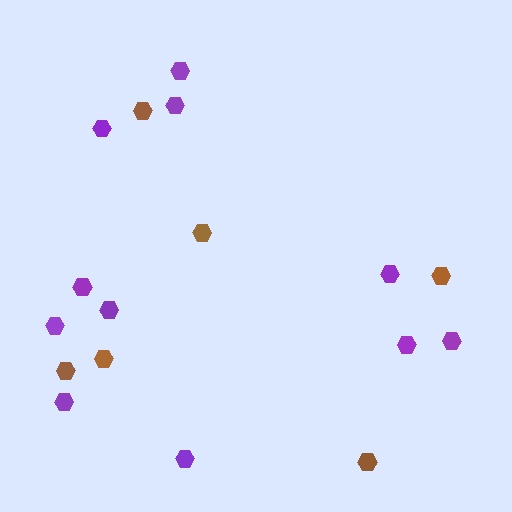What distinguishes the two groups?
There are 2 groups: one group of purple hexagons (11) and one group of brown hexagons (6).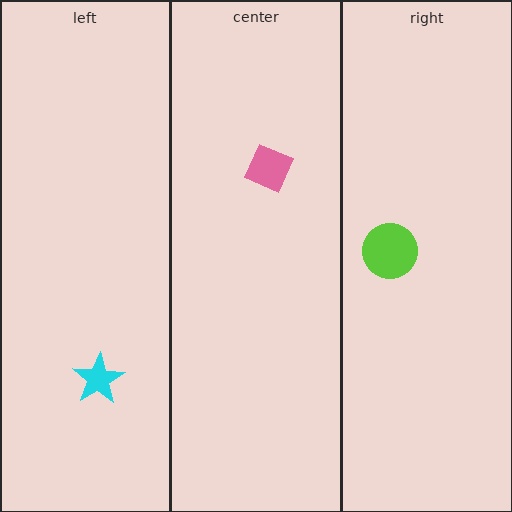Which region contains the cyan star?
The left region.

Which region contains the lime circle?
The right region.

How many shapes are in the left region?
1.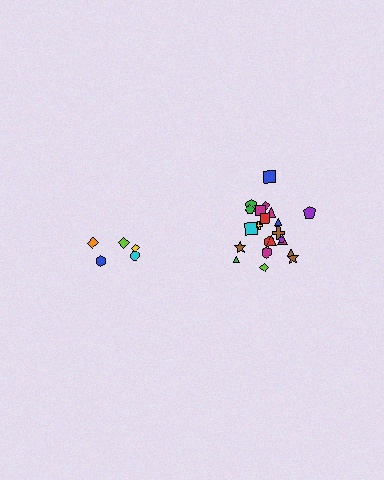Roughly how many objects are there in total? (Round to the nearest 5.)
Roughly 25 objects in total.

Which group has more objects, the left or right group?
The right group.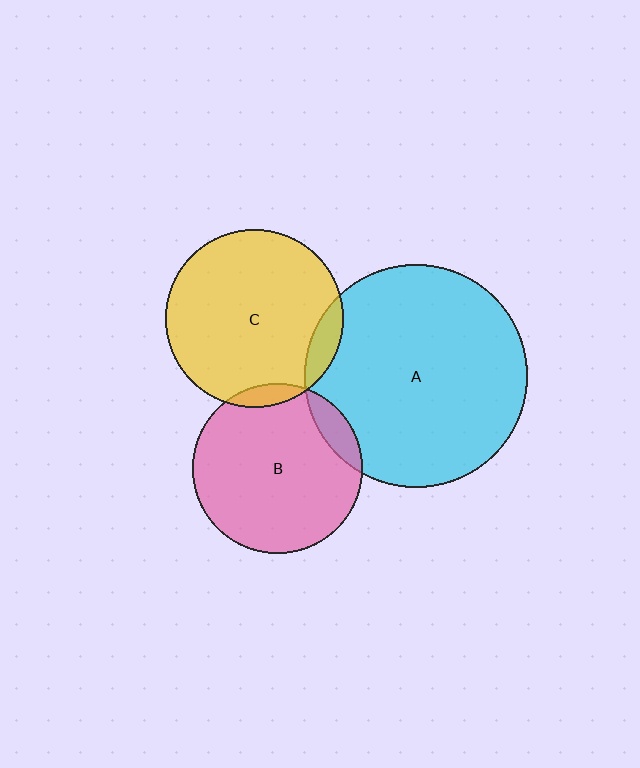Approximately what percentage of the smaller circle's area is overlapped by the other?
Approximately 5%.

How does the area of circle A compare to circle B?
Approximately 1.7 times.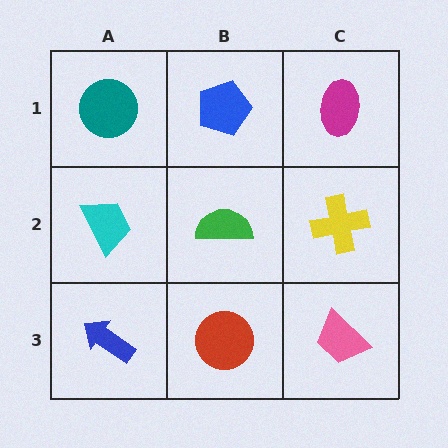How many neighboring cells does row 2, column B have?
4.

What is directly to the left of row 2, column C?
A green semicircle.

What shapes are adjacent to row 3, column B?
A green semicircle (row 2, column B), a blue arrow (row 3, column A), a pink trapezoid (row 3, column C).